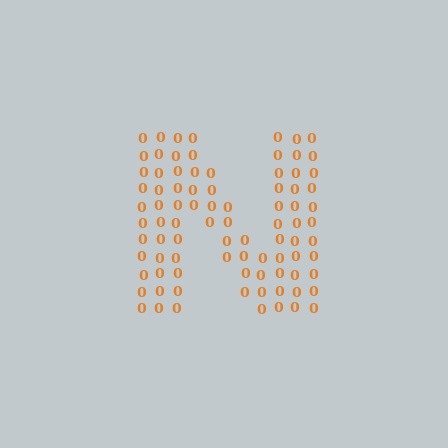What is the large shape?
The large shape is the letter N.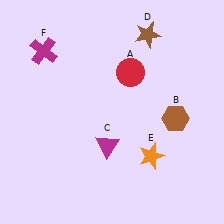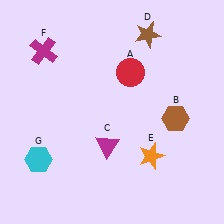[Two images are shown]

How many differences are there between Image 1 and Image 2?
There is 1 difference between the two images.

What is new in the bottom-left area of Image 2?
A cyan hexagon (G) was added in the bottom-left area of Image 2.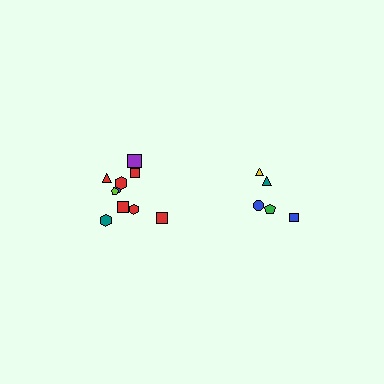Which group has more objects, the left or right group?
The left group.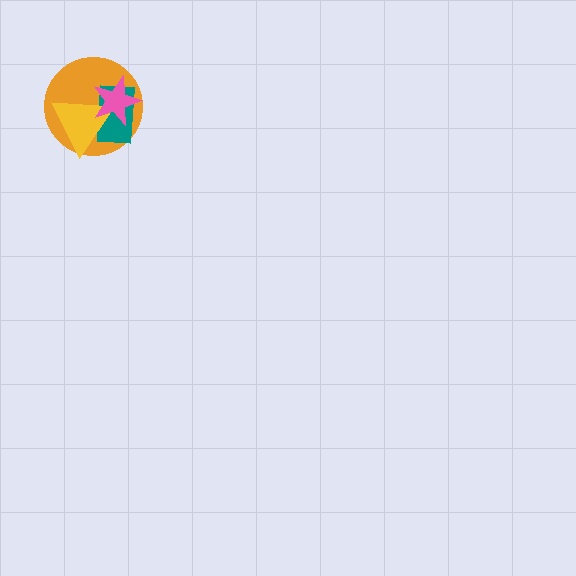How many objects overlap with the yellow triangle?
3 objects overlap with the yellow triangle.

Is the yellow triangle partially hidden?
Yes, it is partially covered by another shape.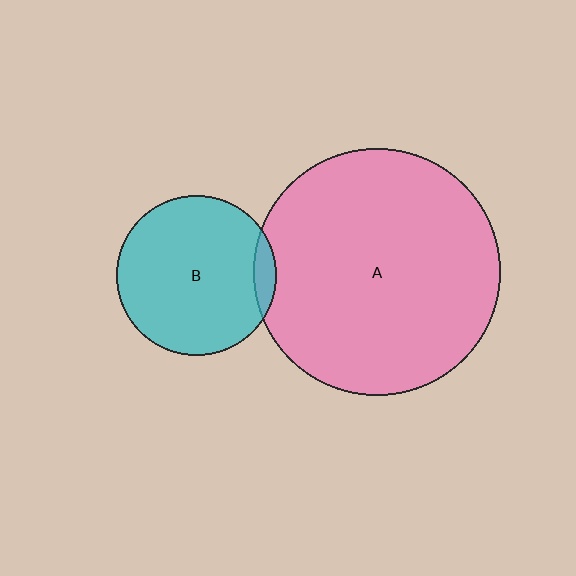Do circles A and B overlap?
Yes.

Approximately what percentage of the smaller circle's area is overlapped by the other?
Approximately 5%.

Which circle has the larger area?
Circle A (pink).